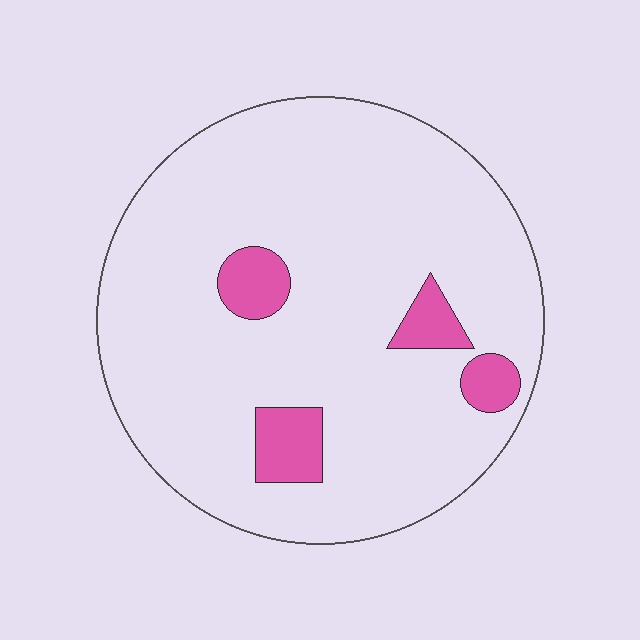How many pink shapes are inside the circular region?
4.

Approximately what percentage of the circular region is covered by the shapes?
Approximately 10%.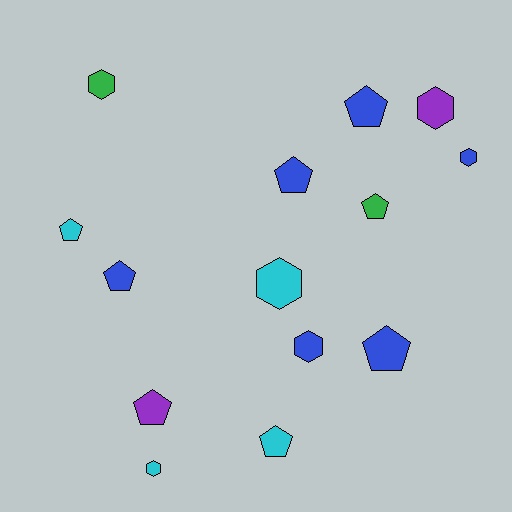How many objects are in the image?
There are 14 objects.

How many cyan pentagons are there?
There are 2 cyan pentagons.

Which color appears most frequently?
Blue, with 6 objects.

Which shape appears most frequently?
Pentagon, with 8 objects.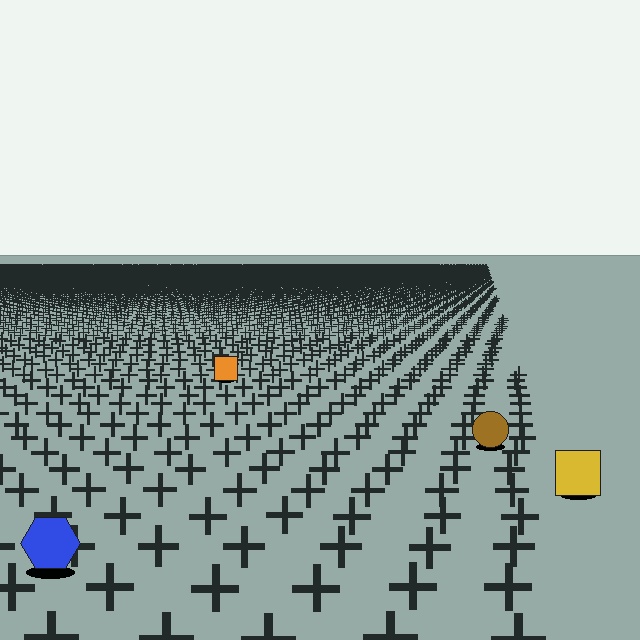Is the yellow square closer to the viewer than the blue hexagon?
No. The blue hexagon is closer — you can tell from the texture gradient: the ground texture is coarser near it.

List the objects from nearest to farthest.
From nearest to farthest: the blue hexagon, the yellow square, the brown circle, the orange square.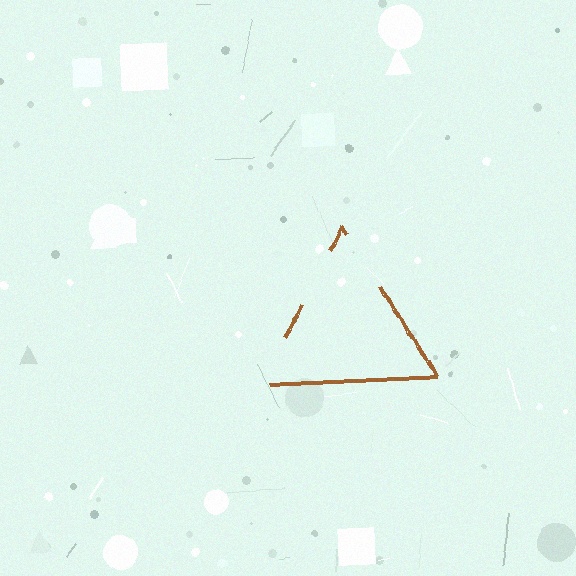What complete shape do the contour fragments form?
The contour fragments form a triangle.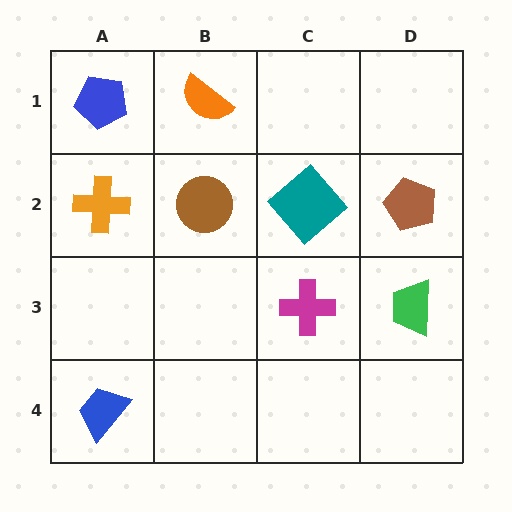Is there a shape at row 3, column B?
No, that cell is empty.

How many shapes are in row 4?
1 shape.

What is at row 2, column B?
A brown circle.